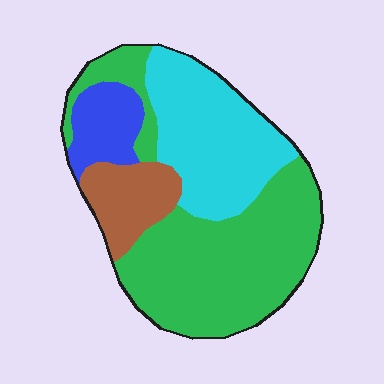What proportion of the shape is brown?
Brown takes up about one eighth (1/8) of the shape.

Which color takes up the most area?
Green, at roughly 50%.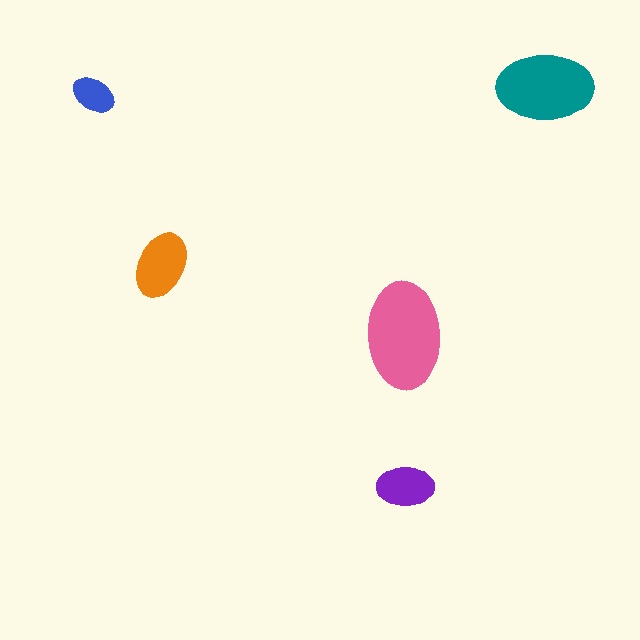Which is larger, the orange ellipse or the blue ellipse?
The orange one.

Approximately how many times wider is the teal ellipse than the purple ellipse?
About 1.5 times wider.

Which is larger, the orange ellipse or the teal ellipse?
The teal one.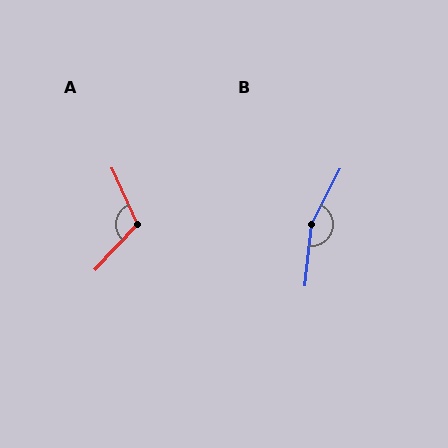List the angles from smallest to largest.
A (112°), B (159°).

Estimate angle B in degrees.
Approximately 159 degrees.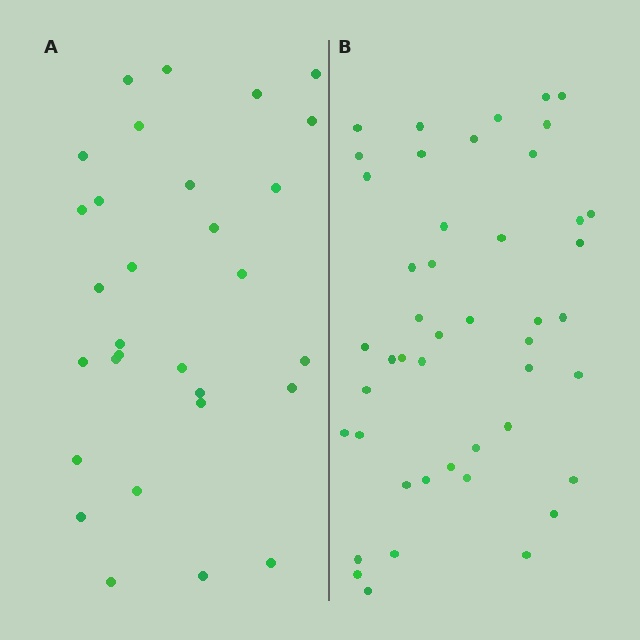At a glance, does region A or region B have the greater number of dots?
Region B (the right region) has more dots.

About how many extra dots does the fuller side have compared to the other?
Region B has approximately 15 more dots than region A.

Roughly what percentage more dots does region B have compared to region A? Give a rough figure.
About 55% more.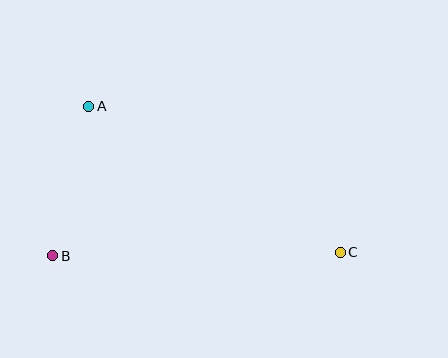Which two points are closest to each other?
Points A and B are closest to each other.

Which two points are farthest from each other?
Points A and C are farthest from each other.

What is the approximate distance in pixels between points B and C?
The distance between B and C is approximately 287 pixels.